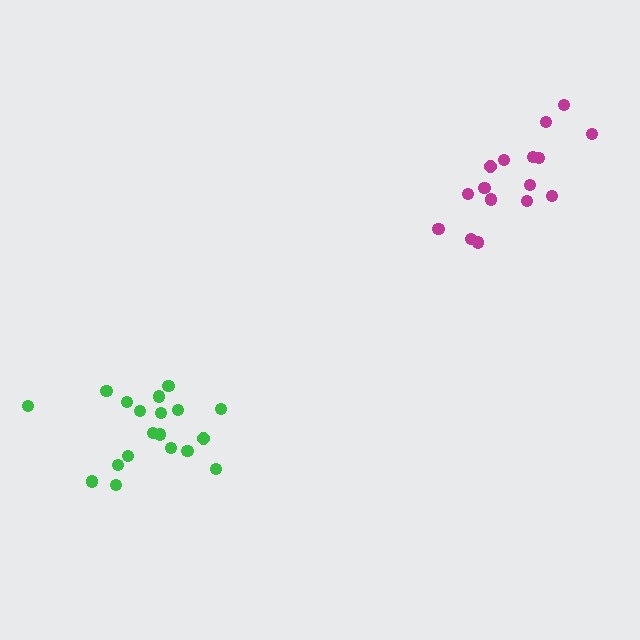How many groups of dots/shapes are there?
There are 2 groups.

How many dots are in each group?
Group 1: 16 dots, Group 2: 19 dots (35 total).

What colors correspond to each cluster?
The clusters are colored: magenta, green.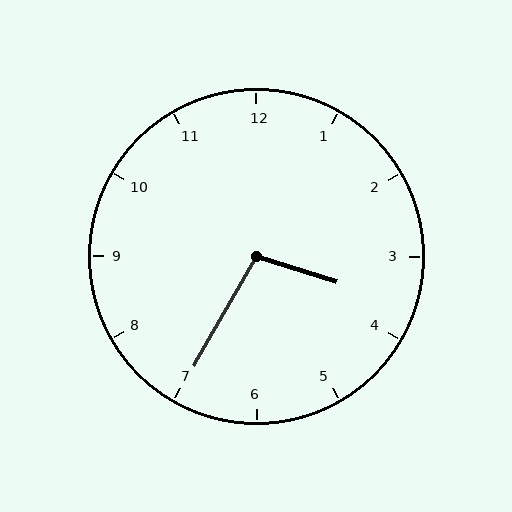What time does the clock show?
3:35.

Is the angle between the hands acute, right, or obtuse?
It is obtuse.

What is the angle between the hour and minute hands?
Approximately 102 degrees.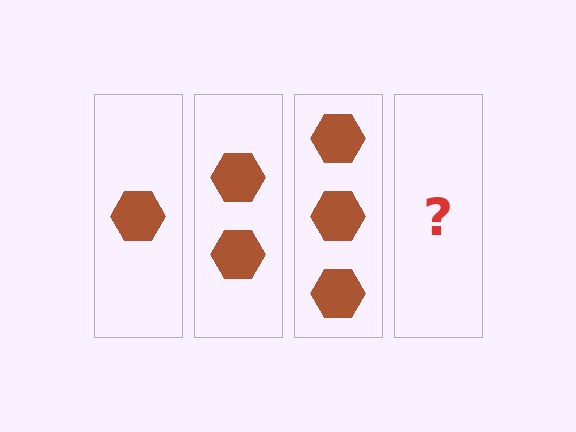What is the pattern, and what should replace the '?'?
The pattern is that each step adds one more hexagon. The '?' should be 4 hexagons.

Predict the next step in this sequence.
The next step is 4 hexagons.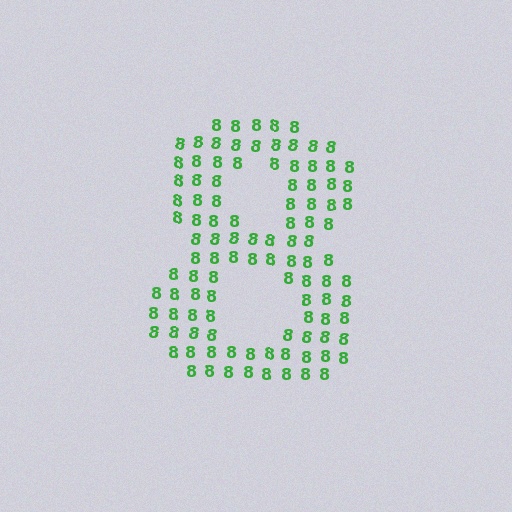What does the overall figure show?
The overall figure shows the digit 8.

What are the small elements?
The small elements are digit 8's.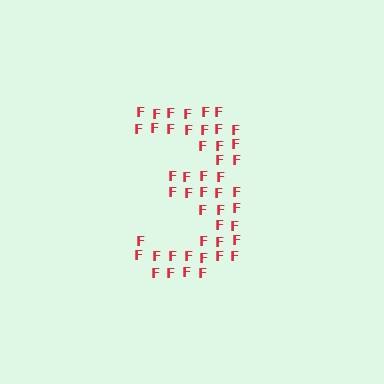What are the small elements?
The small elements are letter F's.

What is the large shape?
The large shape is the digit 3.